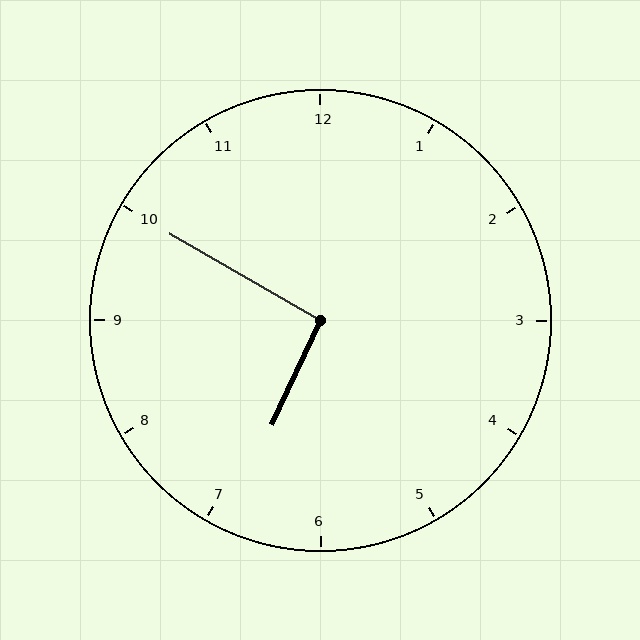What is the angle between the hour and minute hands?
Approximately 95 degrees.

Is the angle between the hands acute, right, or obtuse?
It is right.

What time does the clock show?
6:50.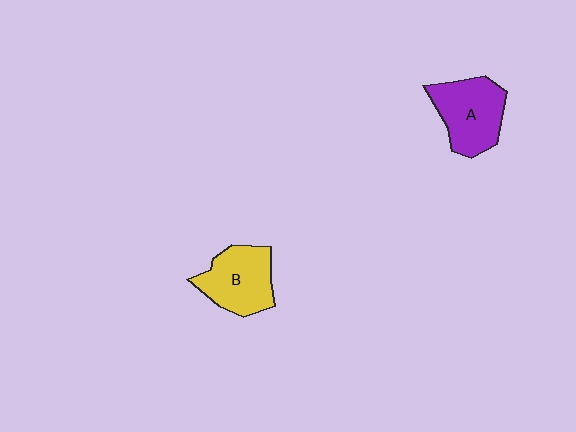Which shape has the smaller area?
Shape B (yellow).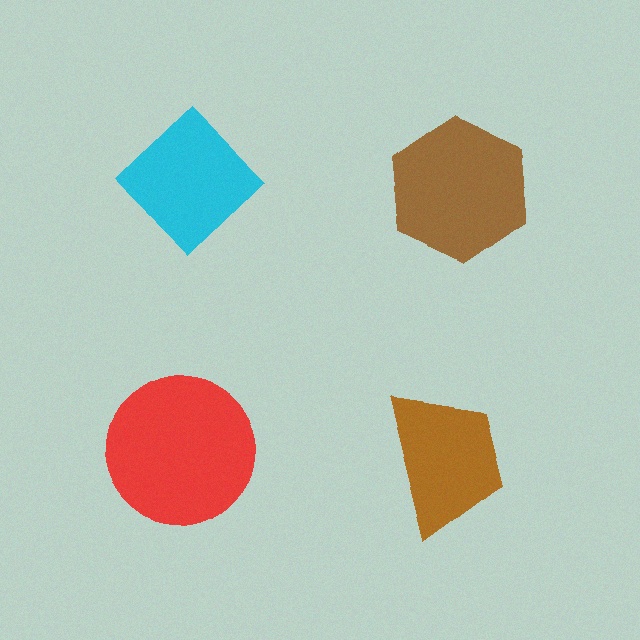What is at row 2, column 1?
A red circle.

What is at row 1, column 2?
A brown hexagon.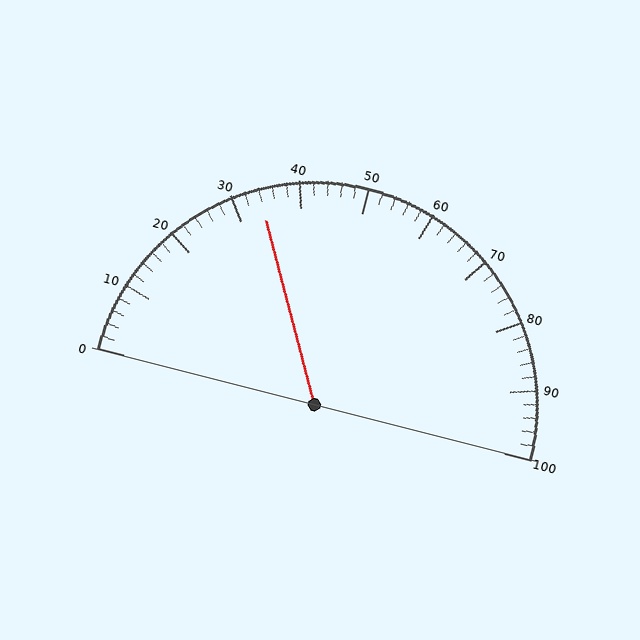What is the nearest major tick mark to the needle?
The nearest major tick mark is 30.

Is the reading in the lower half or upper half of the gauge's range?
The reading is in the lower half of the range (0 to 100).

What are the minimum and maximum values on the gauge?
The gauge ranges from 0 to 100.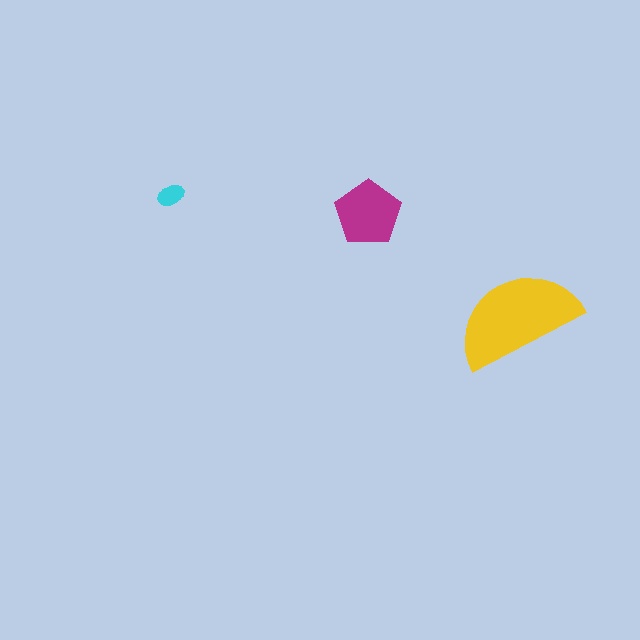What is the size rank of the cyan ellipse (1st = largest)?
3rd.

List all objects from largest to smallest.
The yellow semicircle, the magenta pentagon, the cyan ellipse.